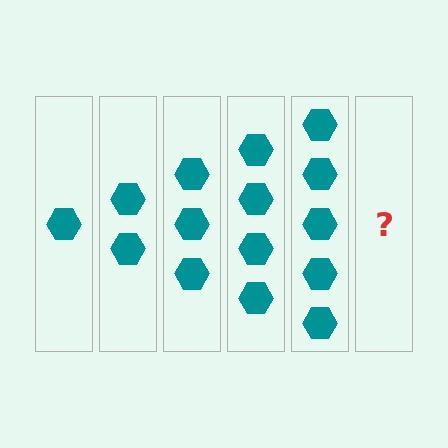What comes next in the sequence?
The next element should be 6 hexagons.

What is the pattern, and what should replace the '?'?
The pattern is that each step adds one more hexagon. The '?' should be 6 hexagons.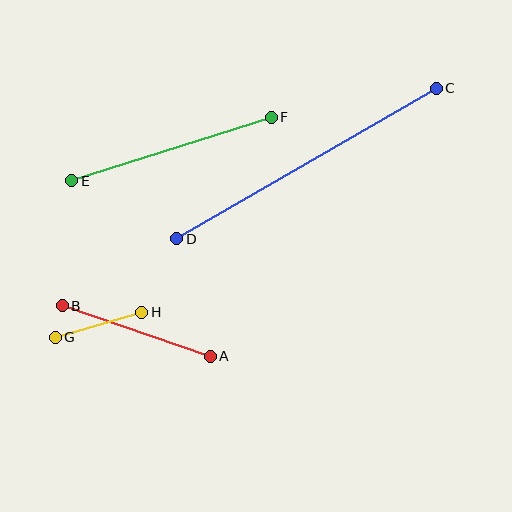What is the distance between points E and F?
The distance is approximately 209 pixels.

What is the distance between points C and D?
The distance is approximately 300 pixels.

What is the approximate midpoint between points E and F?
The midpoint is at approximately (172, 149) pixels.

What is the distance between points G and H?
The distance is approximately 90 pixels.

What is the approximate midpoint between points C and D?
The midpoint is at approximately (307, 163) pixels.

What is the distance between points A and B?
The distance is approximately 156 pixels.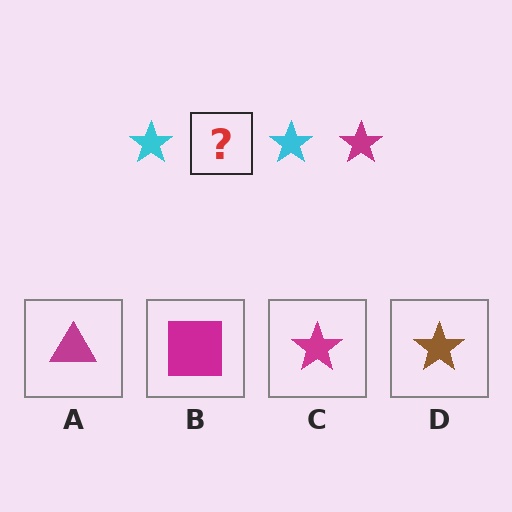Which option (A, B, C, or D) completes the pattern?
C.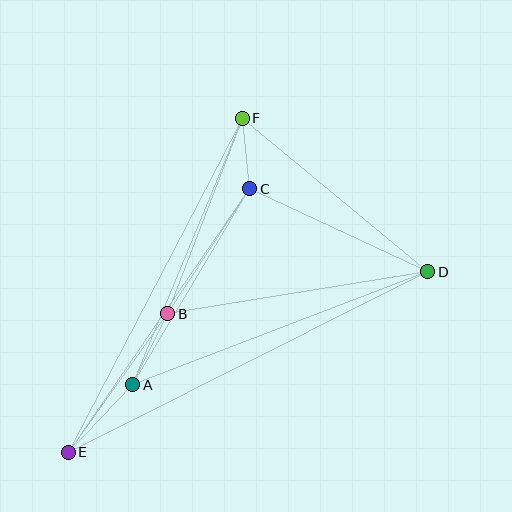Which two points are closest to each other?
Points C and F are closest to each other.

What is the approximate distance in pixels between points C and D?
The distance between C and D is approximately 197 pixels.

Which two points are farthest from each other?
Points D and E are farthest from each other.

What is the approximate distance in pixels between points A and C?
The distance between A and C is approximately 228 pixels.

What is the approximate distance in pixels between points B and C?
The distance between B and C is approximately 150 pixels.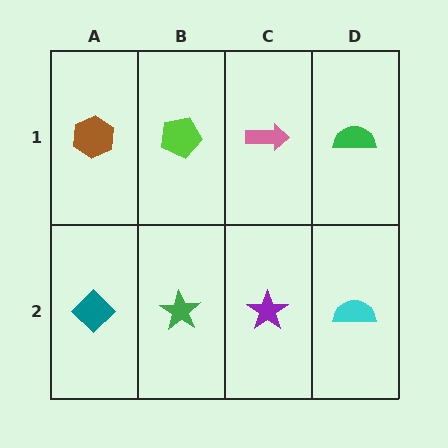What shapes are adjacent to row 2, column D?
A green semicircle (row 1, column D), a purple star (row 2, column C).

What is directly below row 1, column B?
A green star.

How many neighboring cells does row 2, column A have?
2.